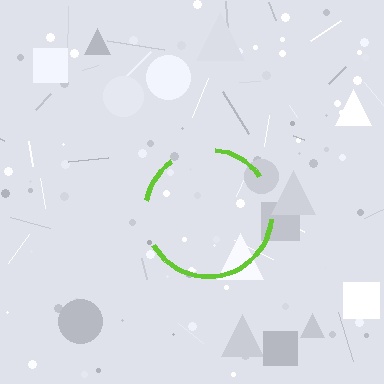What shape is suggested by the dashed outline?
The dashed outline suggests a circle.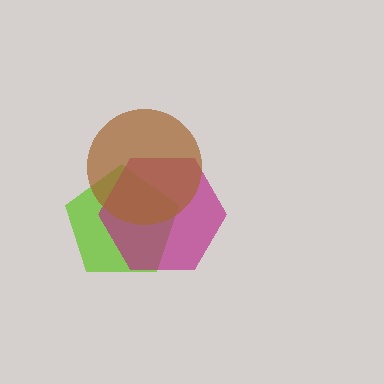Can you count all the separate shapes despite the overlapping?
Yes, there are 3 separate shapes.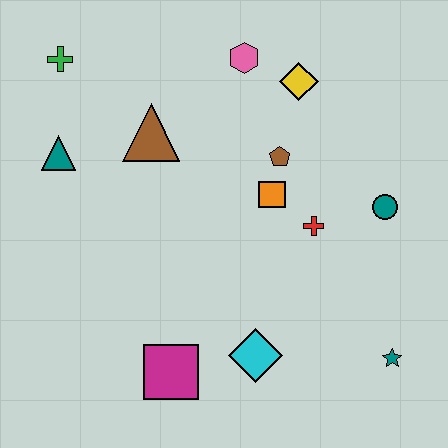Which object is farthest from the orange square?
The green cross is farthest from the orange square.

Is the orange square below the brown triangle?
Yes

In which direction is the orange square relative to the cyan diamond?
The orange square is above the cyan diamond.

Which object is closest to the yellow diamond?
The pink hexagon is closest to the yellow diamond.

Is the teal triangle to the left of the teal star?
Yes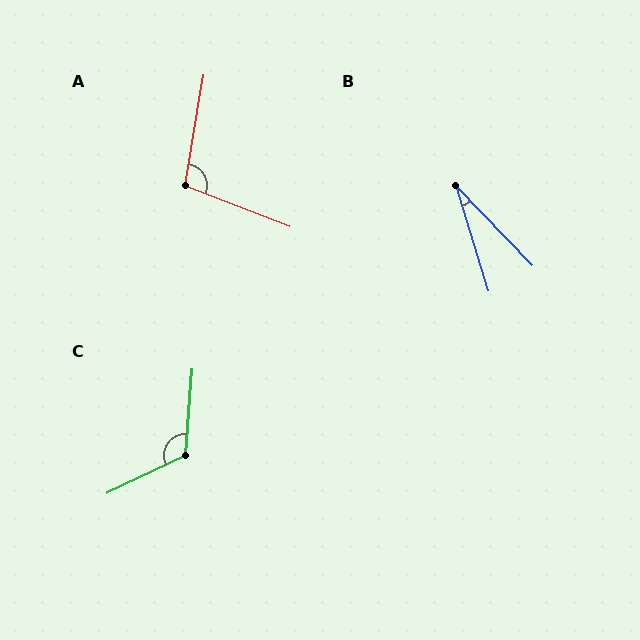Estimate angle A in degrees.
Approximately 102 degrees.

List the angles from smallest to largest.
B (27°), A (102°), C (120°).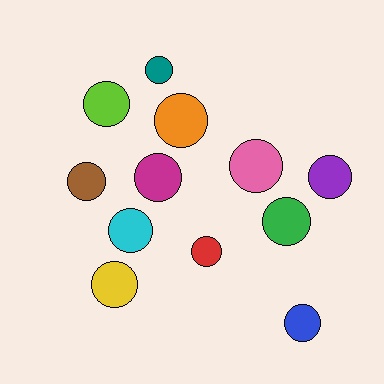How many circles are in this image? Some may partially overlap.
There are 12 circles.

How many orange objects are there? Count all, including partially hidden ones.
There is 1 orange object.